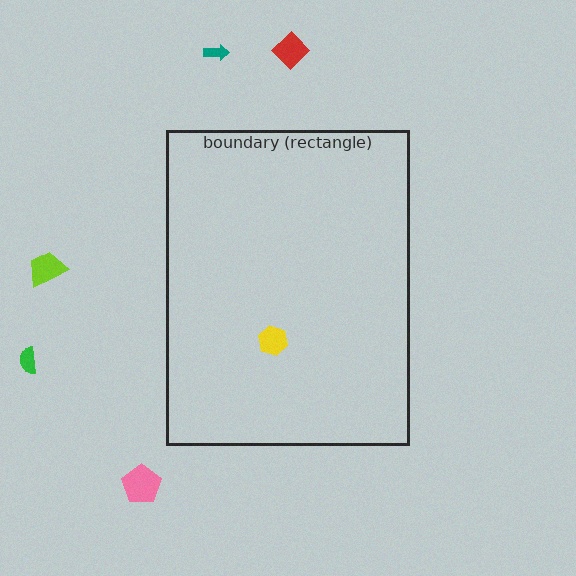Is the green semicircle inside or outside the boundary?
Outside.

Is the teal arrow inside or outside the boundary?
Outside.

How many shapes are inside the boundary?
1 inside, 5 outside.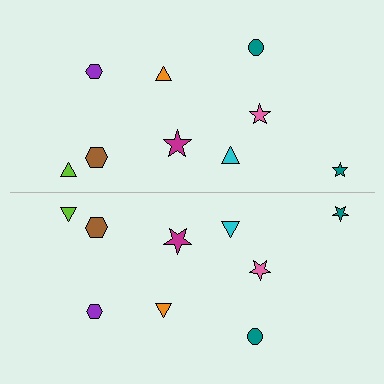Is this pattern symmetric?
Yes, this pattern has bilateral (reflection) symmetry.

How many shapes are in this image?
There are 18 shapes in this image.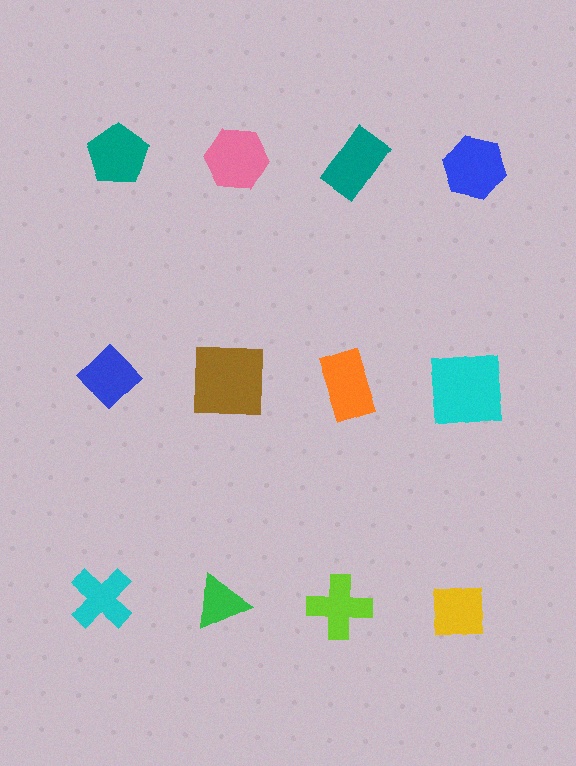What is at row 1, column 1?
A teal pentagon.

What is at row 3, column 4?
A yellow square.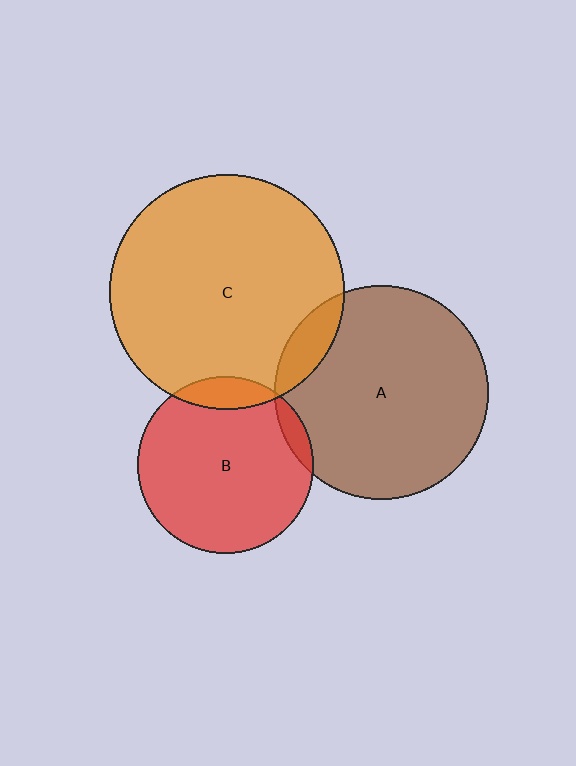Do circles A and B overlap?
Yes.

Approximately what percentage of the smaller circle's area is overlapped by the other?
Approximately 5%.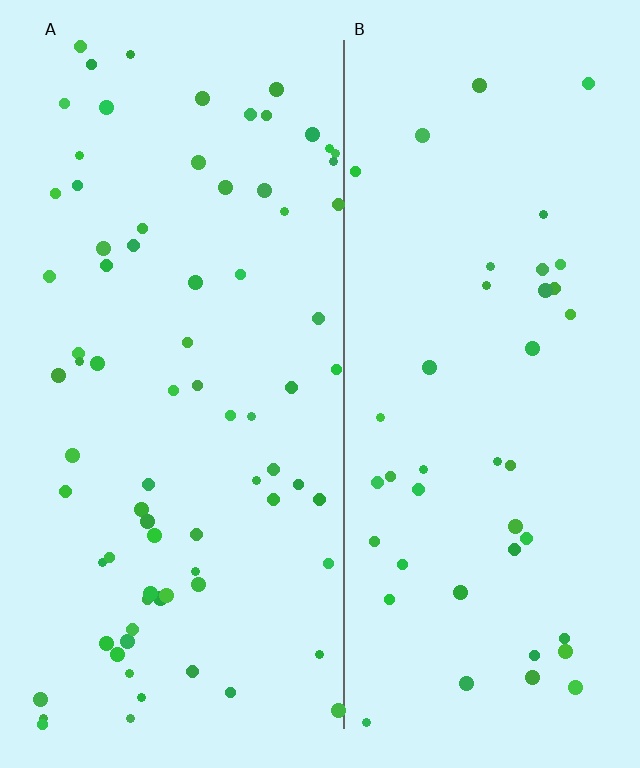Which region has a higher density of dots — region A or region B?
A (the left).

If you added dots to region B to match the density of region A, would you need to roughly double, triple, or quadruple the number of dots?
Approximately double.